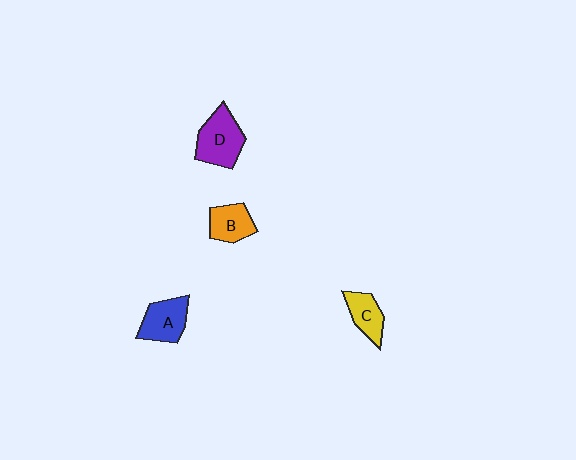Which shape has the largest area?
Shape D (purple).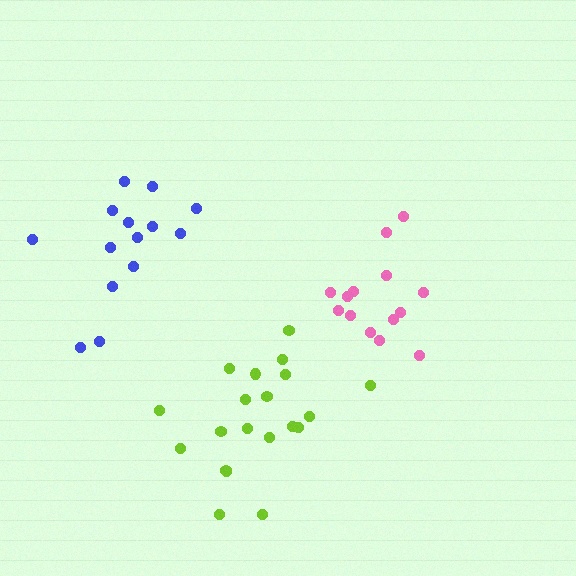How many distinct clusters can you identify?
There are 3 distinct clusters.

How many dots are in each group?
Group 1: 20 dots, Group 2: 14 dots, Group 3: 14 dots (48 total).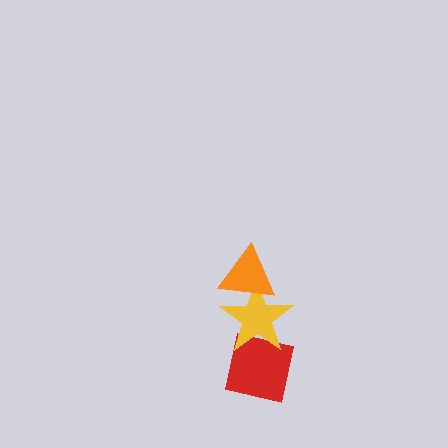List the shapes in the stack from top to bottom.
From top to bottom: the orange triangle, the yellow star, the red square.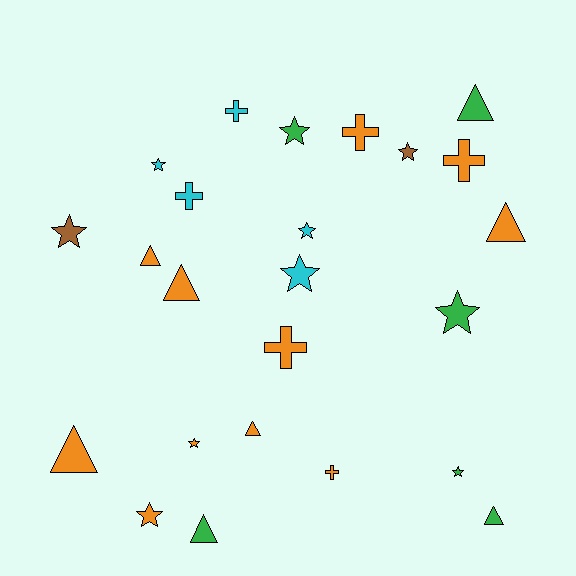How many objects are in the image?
There are 24 objects.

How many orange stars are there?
There are 2 orange stars.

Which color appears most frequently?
Orange, with 11 objects.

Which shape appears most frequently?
Star, with 10 objects.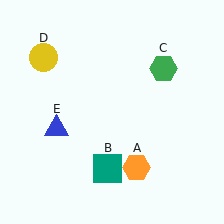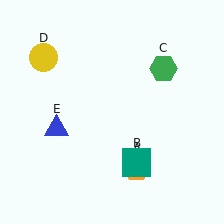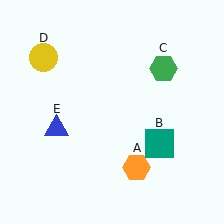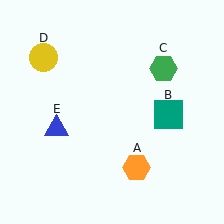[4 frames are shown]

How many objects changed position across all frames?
1 object changed position: teal square (object B).